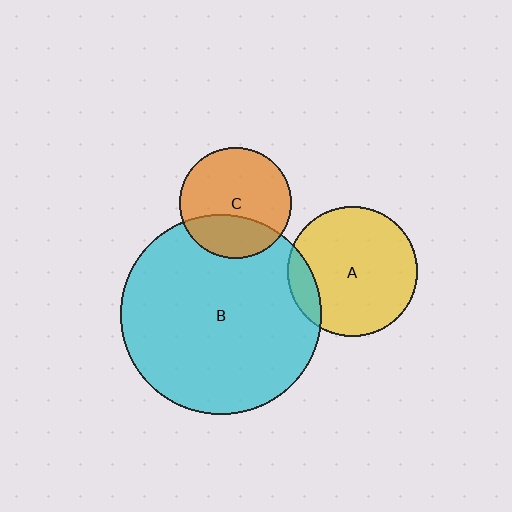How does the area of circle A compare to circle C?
Approximately 1.4 times.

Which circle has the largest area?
Circle B (cyan).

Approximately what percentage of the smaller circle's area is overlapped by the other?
Approximately 10%.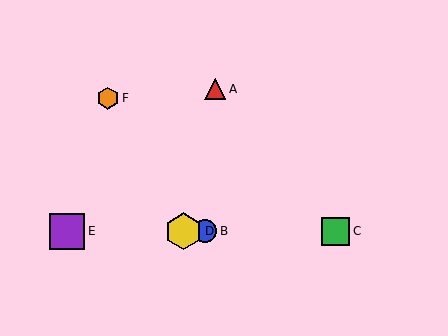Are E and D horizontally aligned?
Yes, both are at y≈231.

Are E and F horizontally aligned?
No, E is at y≈231 and F is at y≈98.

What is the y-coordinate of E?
Object E is at y≈231.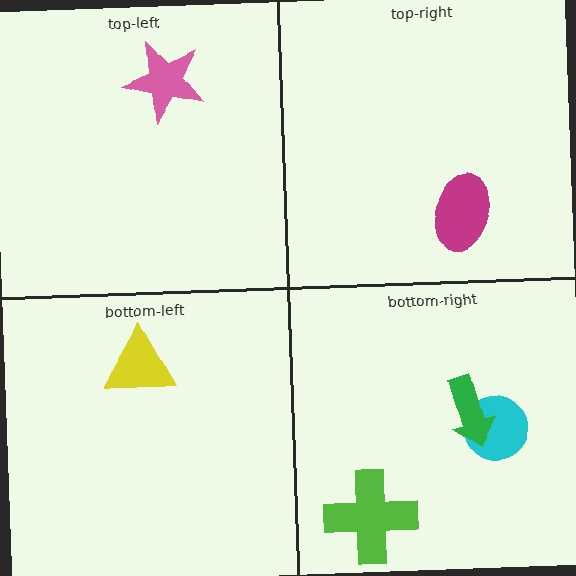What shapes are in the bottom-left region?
The yellow triangle.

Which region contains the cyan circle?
The bottom-right region.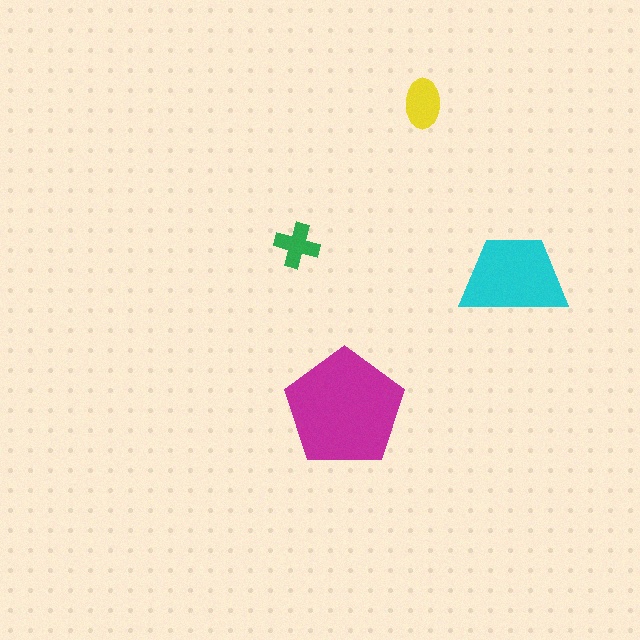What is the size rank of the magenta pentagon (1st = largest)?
1st.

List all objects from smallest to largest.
The green cross, the yellow ellipse, the cyan trapezoid, the magenta pentagon.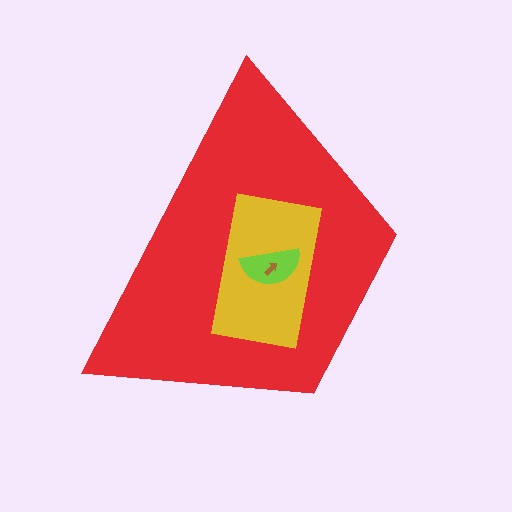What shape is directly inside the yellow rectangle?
The lime semicircle.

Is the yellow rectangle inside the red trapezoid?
Yes.